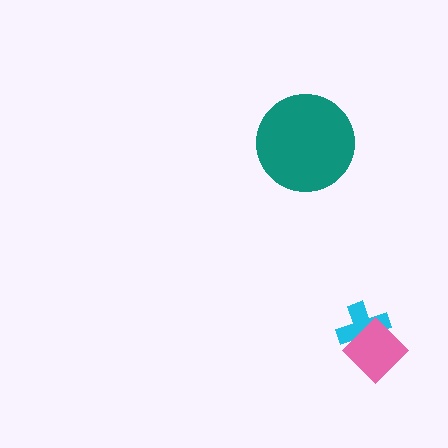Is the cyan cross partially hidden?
Yes, it is partially covered by another shape.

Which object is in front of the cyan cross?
The pink diamond is in front of the cyan cross.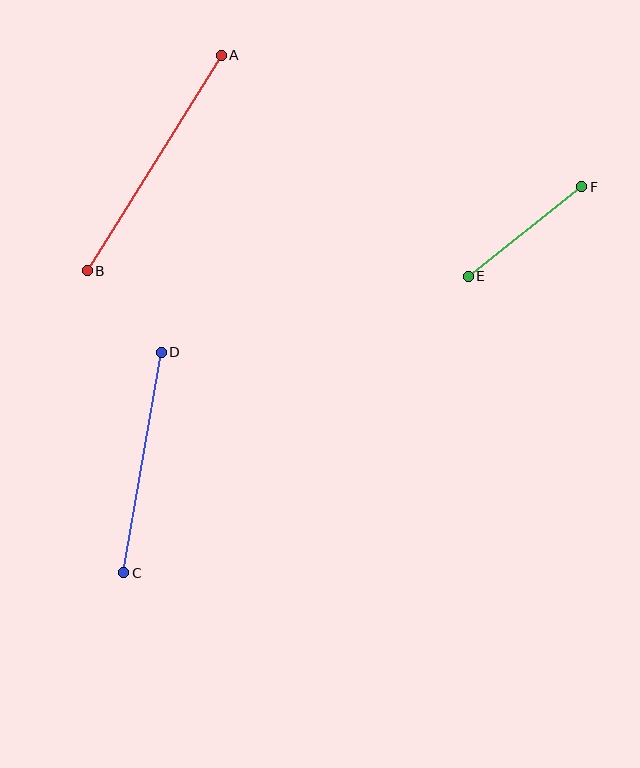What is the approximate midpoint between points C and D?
The midpoint is at approximately (143, 462) pixels.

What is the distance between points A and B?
The distance is approximately 254 pixels.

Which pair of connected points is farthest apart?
Points A and B are farthest apart.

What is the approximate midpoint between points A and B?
The midpoint is at approximately (154, 163) pixels.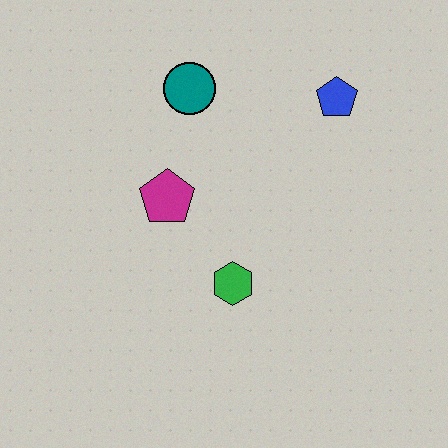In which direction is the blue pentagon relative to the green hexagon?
The blue pentagon is above the green hexagon.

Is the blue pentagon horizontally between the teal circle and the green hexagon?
No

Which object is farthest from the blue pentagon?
The green hexagon is farthest from the blue pentagon.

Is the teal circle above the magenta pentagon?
Yes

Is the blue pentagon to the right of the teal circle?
Yes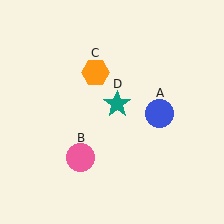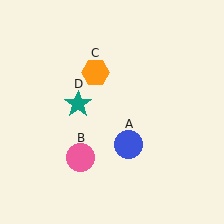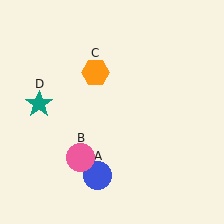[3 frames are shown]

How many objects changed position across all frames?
2 objects changed position: blue circle (object A), teal star (object D).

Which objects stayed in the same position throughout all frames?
Pink circle (object B) and orange hexagon (object C) remained stationary.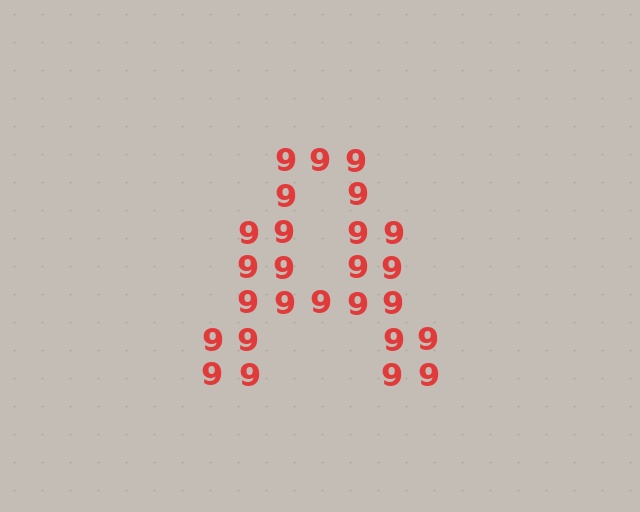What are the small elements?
The small elements are digit 9's.